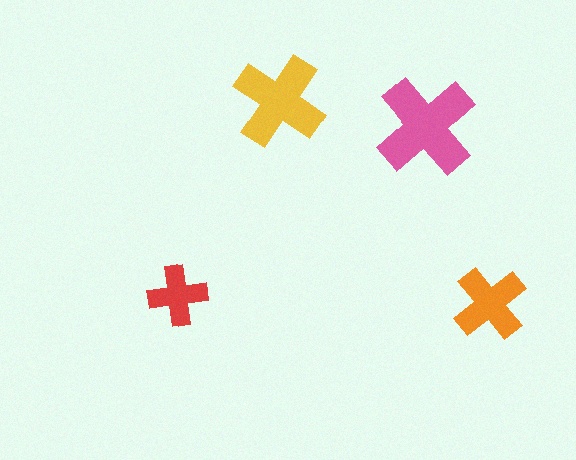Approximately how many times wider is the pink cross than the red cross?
About 1.5 times wider.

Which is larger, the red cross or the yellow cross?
The yellow one.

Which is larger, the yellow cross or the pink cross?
The pink one.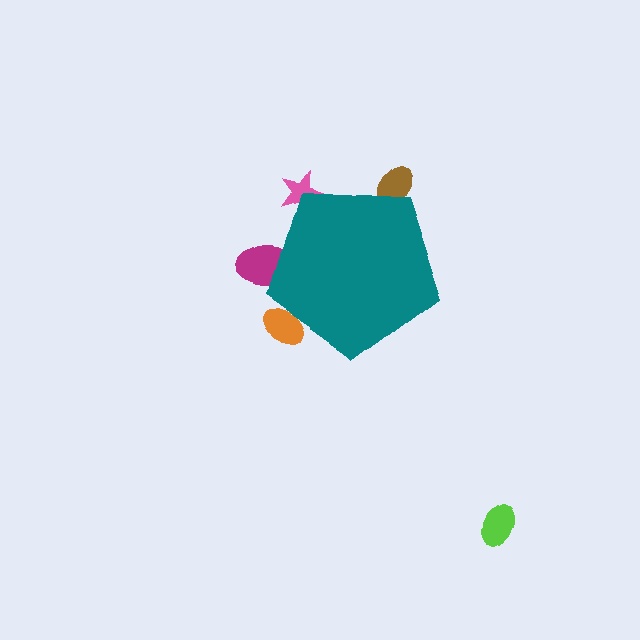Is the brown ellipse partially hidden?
Yes, the brown ellipse is partially hidden behind the teal pentagon.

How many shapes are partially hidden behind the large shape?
4 shapes are partially hidden.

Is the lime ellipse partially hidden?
No, the lime ellipse is fully visible.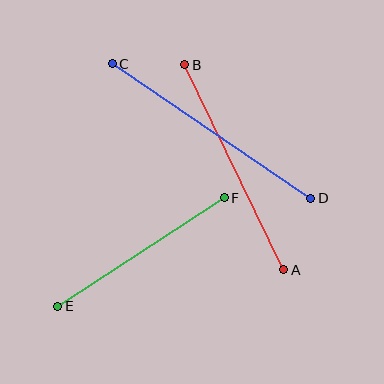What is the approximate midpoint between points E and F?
The midpoint is at approximately (141, 252) pixels.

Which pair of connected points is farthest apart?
Points C and D are farthest apart.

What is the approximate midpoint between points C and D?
The midpoint is at approximately (212, 131) pixels.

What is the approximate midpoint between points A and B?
The midpoint is at approximately (234, 167) pixels.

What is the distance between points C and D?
The distance is approximately 240 pixels.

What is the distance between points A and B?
The distance is approximately 228 pixels.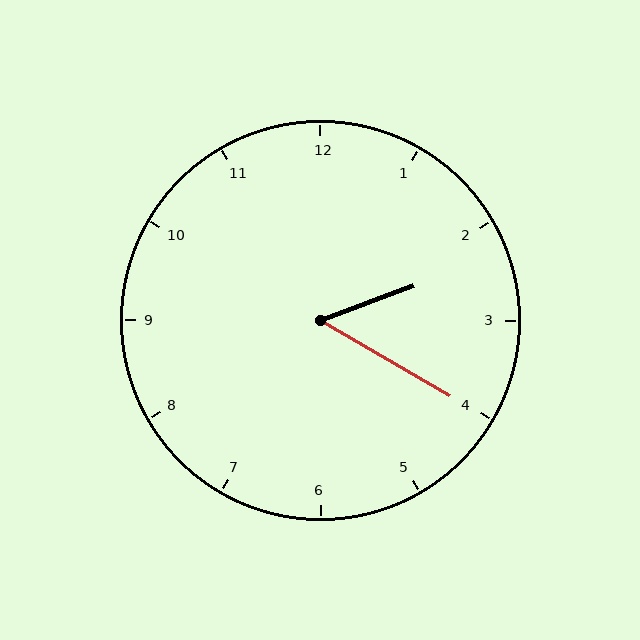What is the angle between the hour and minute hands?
Approximately 50 degrees.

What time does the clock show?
2:20.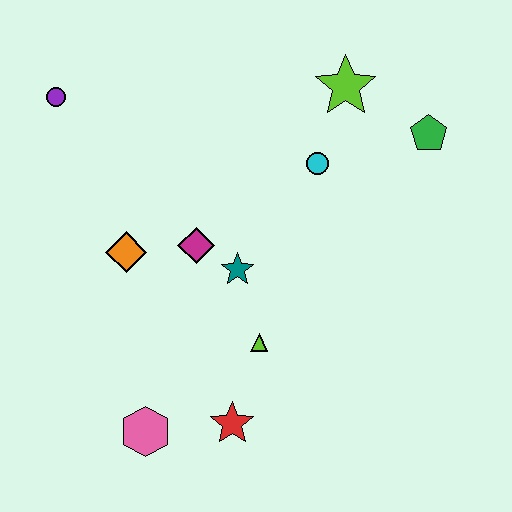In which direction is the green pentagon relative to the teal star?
The green pentagon is to the right of the teal star.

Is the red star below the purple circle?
Yes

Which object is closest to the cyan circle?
The lime star is closest to the cyan circle.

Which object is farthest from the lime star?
The pink hexagon is farthest from the lime star.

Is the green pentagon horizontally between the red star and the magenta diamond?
No